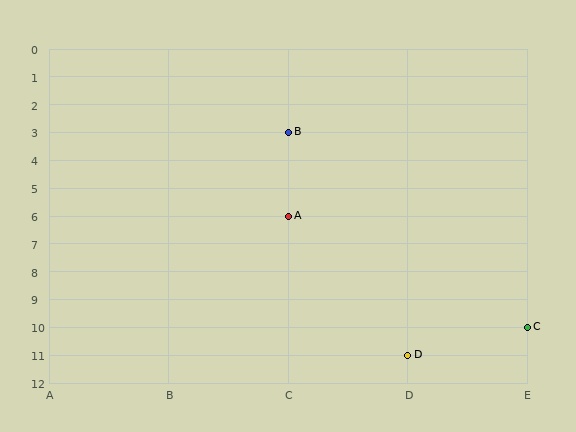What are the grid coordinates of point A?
Point A is at grid coordinates (C, 6).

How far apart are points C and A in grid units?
Points C and A are 2 columns and 4 rows apart (about 4.5 grid units diagonally).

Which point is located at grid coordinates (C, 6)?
Point A is at (C, 6).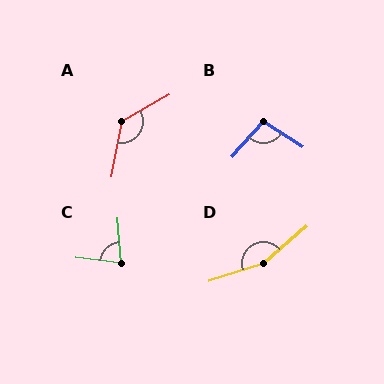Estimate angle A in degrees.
Approximately 130 degrees.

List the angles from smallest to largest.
C (78°), B (100°), A (130°), D (157°).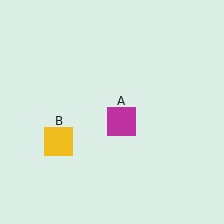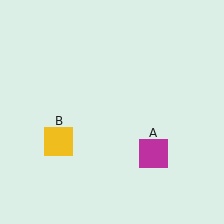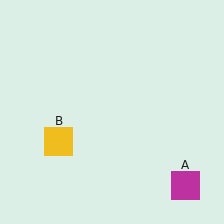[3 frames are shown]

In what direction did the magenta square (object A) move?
The magenta square (object A) moved down and to the right.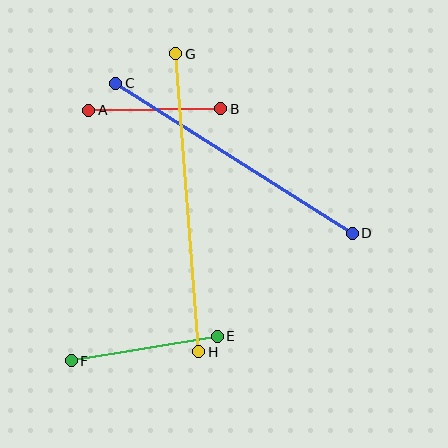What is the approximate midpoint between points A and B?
The midpoint is at approximately (155, 110) pixels.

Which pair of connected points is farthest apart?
Points G and H are farthest apart.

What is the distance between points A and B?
The distance is approximately 132 pixels.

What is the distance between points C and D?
The distance is approximately 280 pixels.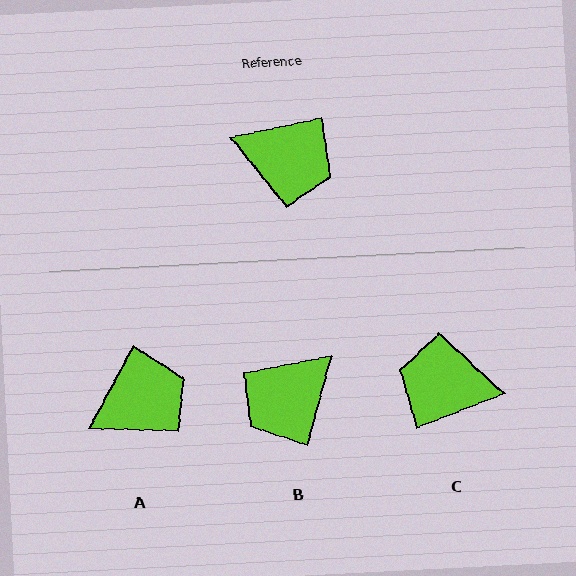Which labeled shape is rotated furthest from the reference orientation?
C, about 171 degrees away.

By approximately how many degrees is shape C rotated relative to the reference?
Approximately 171 degrees clockwise.